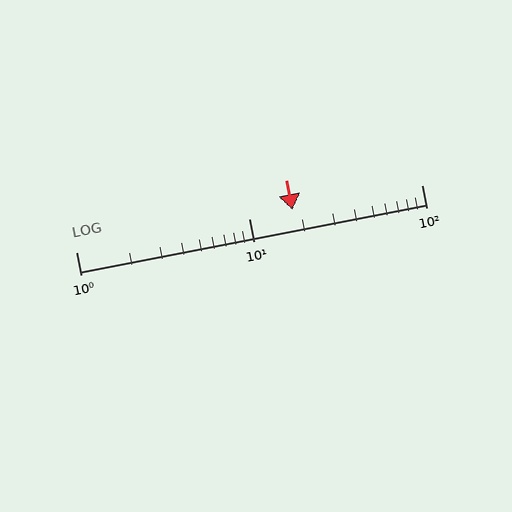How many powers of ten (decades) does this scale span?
The scale spans 2 decades, from 1 to 100.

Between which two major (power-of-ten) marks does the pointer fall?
The pointer is between 10 and 100.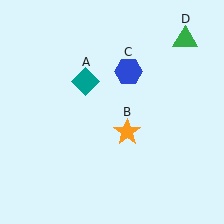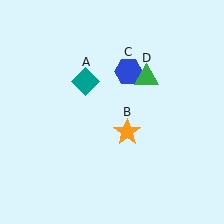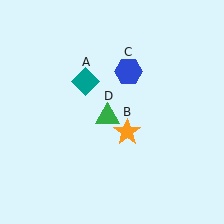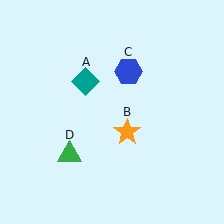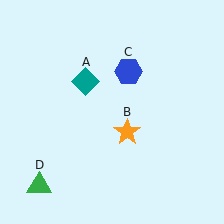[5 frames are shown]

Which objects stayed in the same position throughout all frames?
Teal diamond (object A) and orange star (object B) and blue hexagon (object C) remained stationary.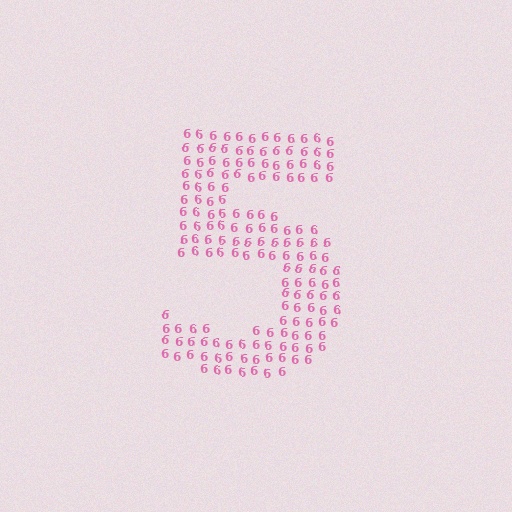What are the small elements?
The small elements are digit 6's.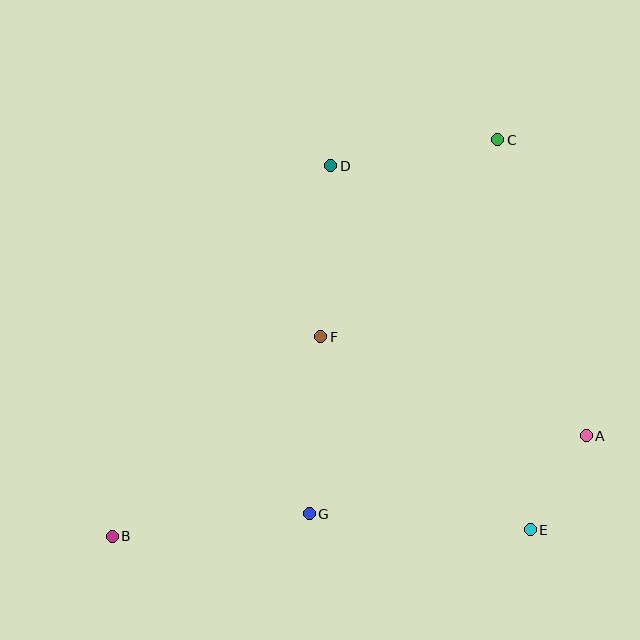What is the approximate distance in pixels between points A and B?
The distance between A and B is approximately 485 pixels.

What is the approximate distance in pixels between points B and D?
The distance between B and D is approximately 431 pixels.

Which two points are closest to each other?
Points A and E are closest to each other.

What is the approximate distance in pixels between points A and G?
The distance between A and G is approximately 288 pixels.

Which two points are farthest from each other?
Points B and C are farthest from each other.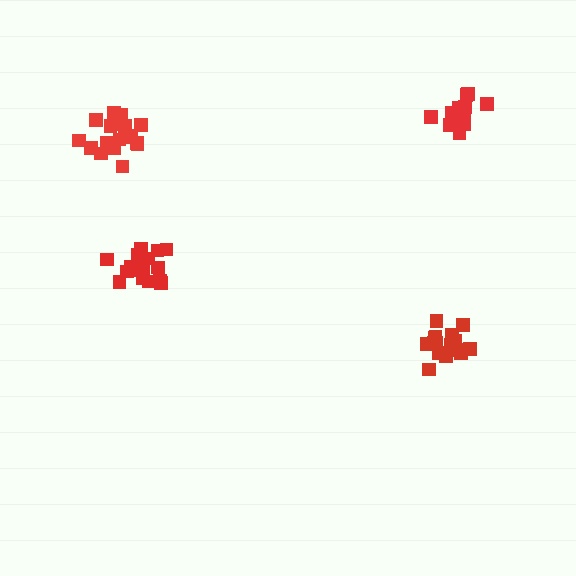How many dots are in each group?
Group 1: 16 dots, Group 2: 19 dots, Group 3: 18 dots, Group 4: 19 dots (72 total).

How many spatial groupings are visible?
There are 4 spatial groupings.